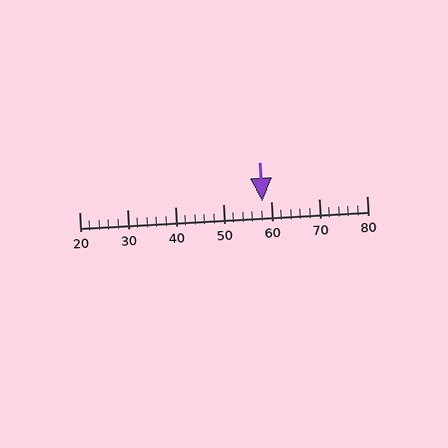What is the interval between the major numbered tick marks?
The major tick marks are spaced 10 units apart.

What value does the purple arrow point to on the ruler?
The purple arrow points to approximately 58.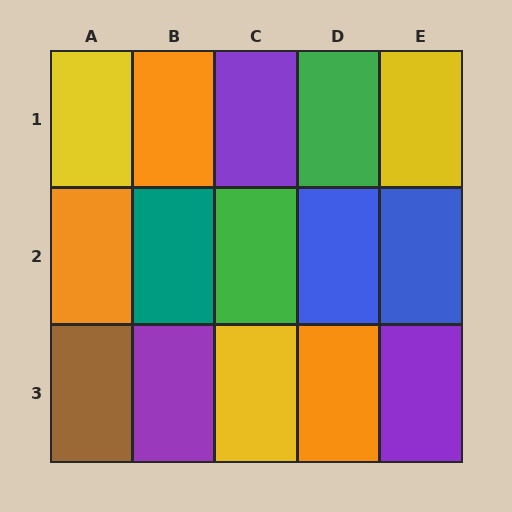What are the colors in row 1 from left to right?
Yellow, orange, purple, green, yellow.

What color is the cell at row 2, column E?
Blue.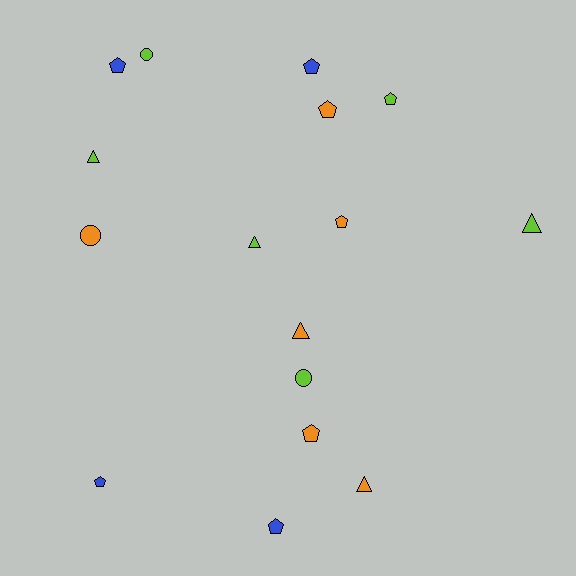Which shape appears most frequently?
Pentagon, with 8 objects.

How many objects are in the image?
There are 16 objects.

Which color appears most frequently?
Orange, with 6 objects.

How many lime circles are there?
There are 2 lime circles.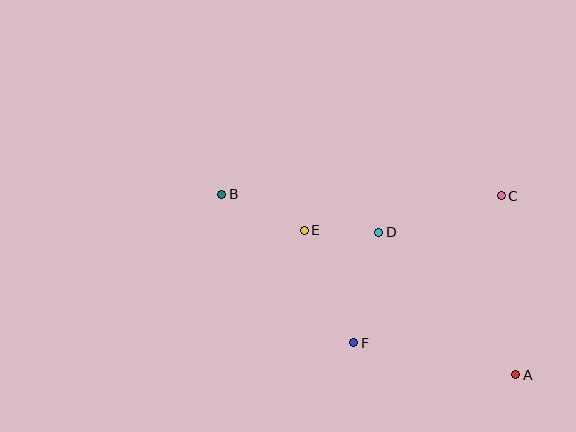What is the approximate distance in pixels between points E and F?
The distance between E and F is approximately 123 pixels.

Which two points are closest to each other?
Points D and E are closest to each other.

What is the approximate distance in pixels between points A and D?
The distance between A and D is approximately 198 pixels.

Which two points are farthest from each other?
Points A and B are farthest from each other.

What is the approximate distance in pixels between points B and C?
The distance between B and C is approximately 279 pixels.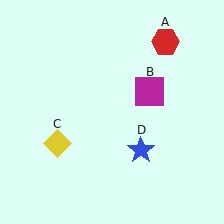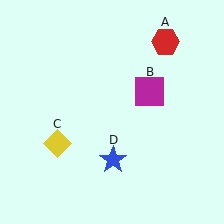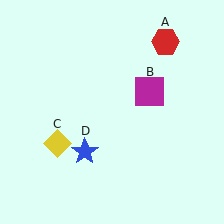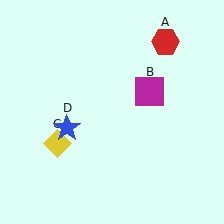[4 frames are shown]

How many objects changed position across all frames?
1 object changed position: blue star (object D).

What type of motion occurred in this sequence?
The blue star (object D) rotated clockwise around the center of the scene.